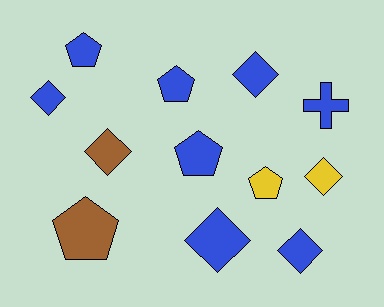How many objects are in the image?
There are 12 objects.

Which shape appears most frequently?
Diamond, with 6 objects.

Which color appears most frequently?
Blue, with 8 objects.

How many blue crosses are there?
There is 1 blue cross.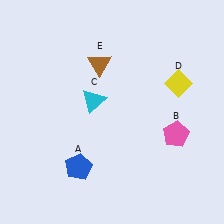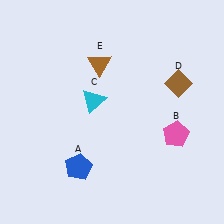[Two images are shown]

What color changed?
The diamond (D) changed from yellow in Image 1 to brown in Image 2.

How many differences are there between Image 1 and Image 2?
There is 1 difference between the two images.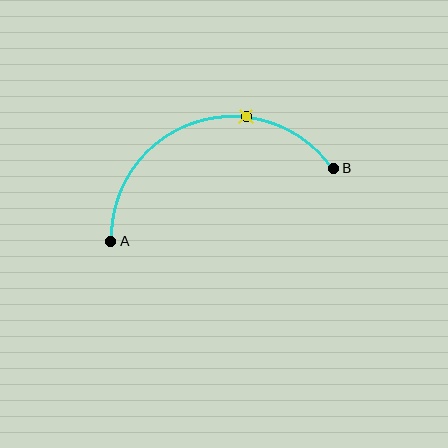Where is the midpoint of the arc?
The arc midpoint is the point on the curve farthest from the straight line joining A and B. It sits above that line.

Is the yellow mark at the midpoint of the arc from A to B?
No. The yellow mark lies on the arc but is closer to endpoint B. The arc midpoint would be at the point on the curve equidistant along the arc from both A and B.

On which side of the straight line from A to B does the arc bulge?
The arc bulges above the straight line connecting A and B.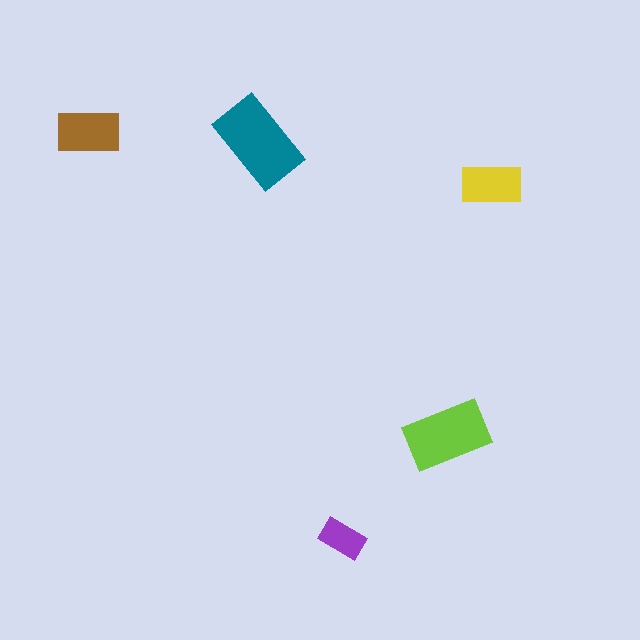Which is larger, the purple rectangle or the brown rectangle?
The brown one.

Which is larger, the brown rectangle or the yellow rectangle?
The brown one.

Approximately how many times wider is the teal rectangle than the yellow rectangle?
About 1.5 times wider.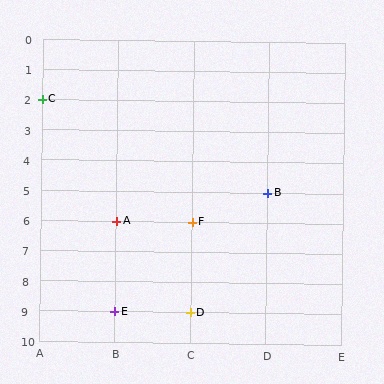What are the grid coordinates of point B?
Point B is at grid coordinates (D, 5).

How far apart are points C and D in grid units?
Points C and D are 2 columns and 7 rows apart (about 7.3 grid units diagonally).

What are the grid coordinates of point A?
Point A is at grid coordinates (B, 6).